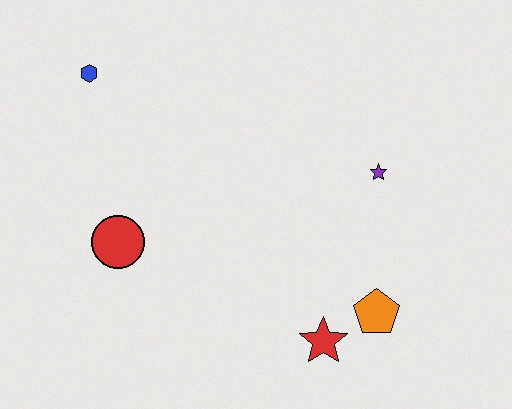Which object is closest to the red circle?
The blue hexagon is closest to the red circle.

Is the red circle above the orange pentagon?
Yes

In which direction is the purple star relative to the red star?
The purple star is above the red star.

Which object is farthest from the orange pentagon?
The blue hexagon is farthest from the orange pentagon.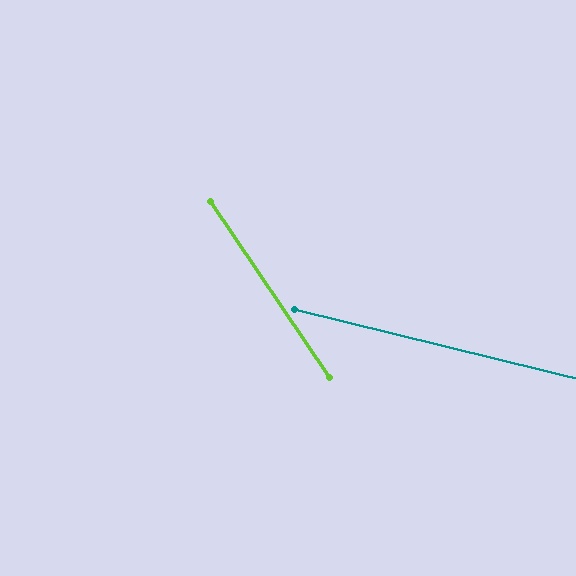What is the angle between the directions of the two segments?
Approximately 42 degrees.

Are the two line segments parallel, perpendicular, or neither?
Neither parallel nor perpendicular — they differ by about 42°.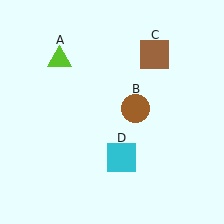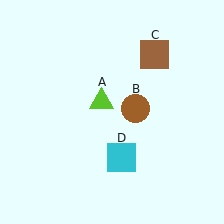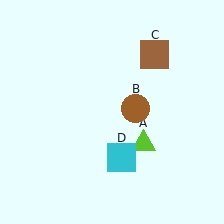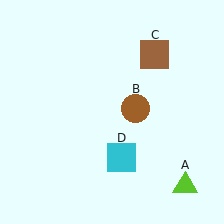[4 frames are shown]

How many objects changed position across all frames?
1 object changed position: lime triangle (object A).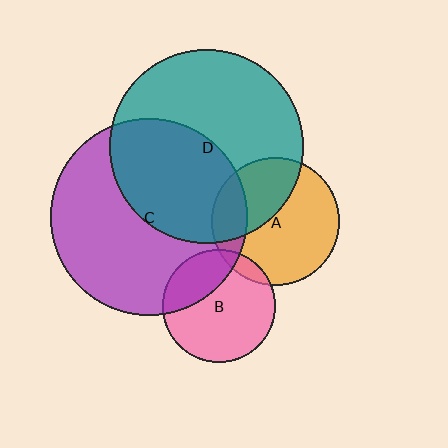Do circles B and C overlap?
Yes.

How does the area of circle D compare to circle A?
Approximately 2.3 times.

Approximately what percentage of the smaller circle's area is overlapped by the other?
Approximately 30%.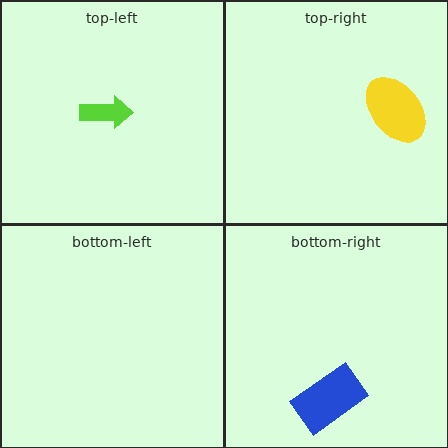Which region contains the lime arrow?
The top-left region.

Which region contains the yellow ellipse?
The top-right region.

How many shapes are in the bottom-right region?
1.